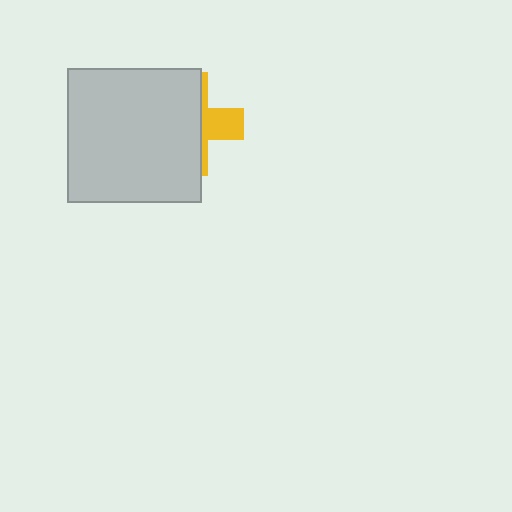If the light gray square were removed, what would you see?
You would see the complete yellow cross.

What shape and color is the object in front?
The object in front is a light gray square.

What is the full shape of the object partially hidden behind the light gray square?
The partially hidden object is a yellow cross.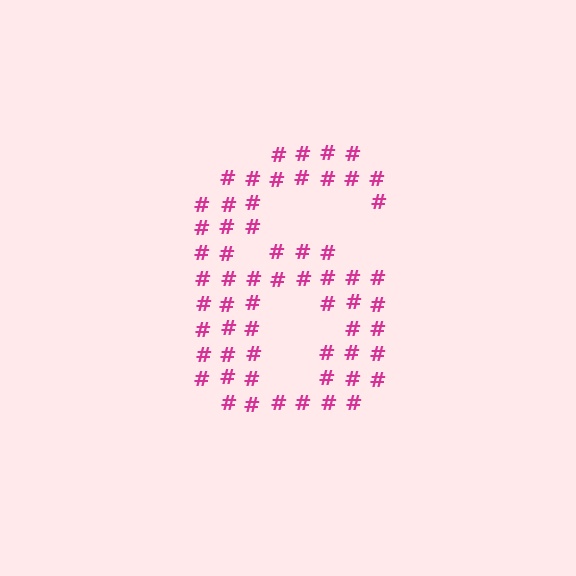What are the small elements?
The small elements are hash symbols.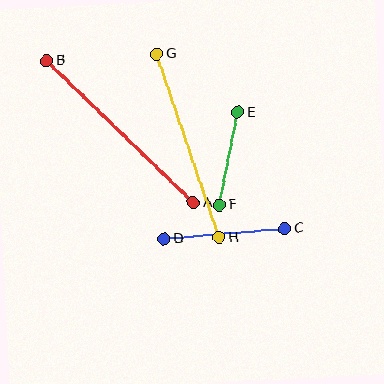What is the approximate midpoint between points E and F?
The midpoint is at approximately (229, 159) pixels.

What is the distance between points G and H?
The distance is approximately 194 pixels.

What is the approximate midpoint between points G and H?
The midpoint is at approximately (188, 146) pixels.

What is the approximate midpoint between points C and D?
The midpoint is at approximately (224, 234) pixels.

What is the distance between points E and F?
The distance is approximately 94 pixels.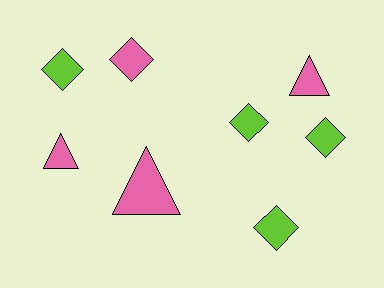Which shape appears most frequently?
Diamond, with 5 objects.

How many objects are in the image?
There are 8 objects.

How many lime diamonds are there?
There are 4 lime diamonds.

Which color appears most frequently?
Lime, with 4 objects.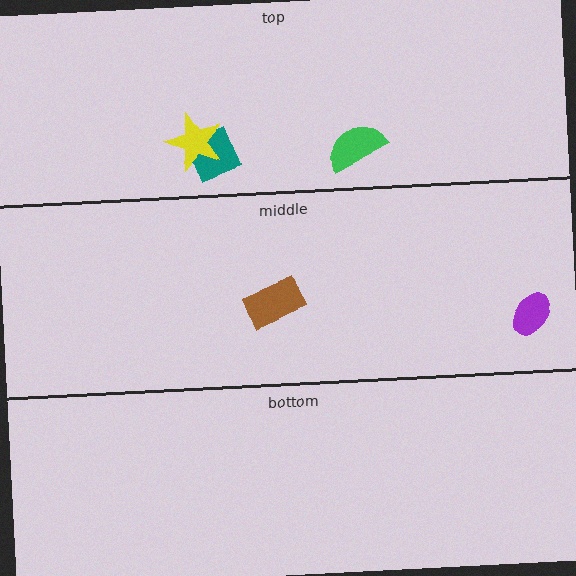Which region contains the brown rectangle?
The middle region.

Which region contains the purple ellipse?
The middle region.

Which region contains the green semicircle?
The top region.